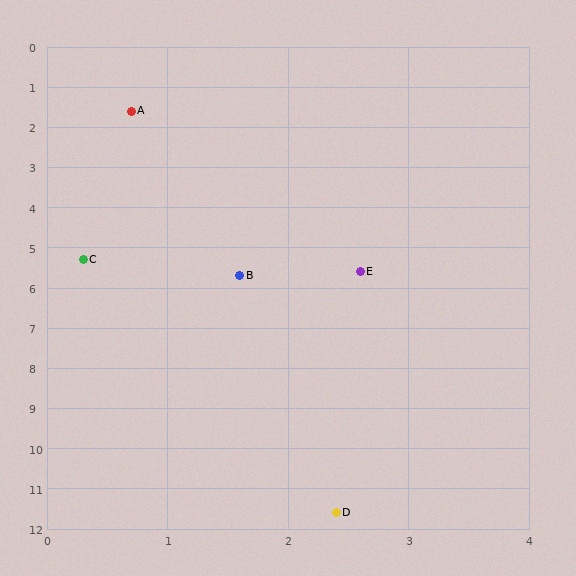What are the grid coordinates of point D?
Point D is at approximately (2.4, 11.6).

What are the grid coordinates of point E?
Point E is at approximately (2.6, 5.6).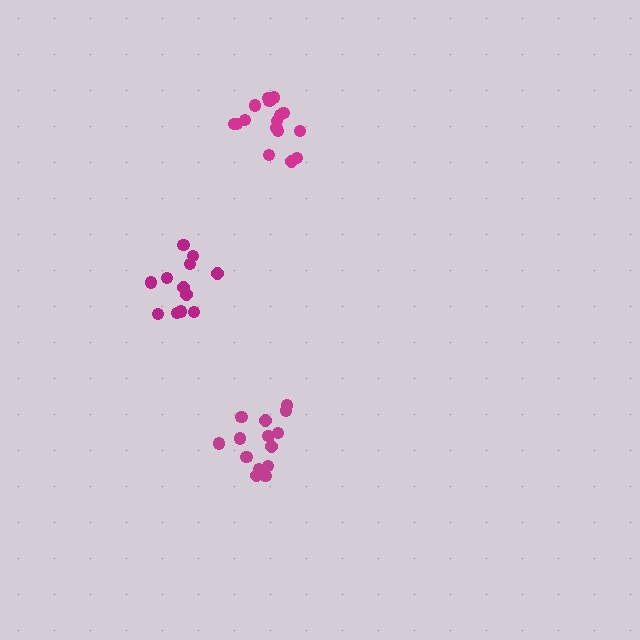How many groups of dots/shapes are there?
There are 3 groups.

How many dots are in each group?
Group 1: 12 dots, Group 2: 16 dots, Group 3: 14 dots (42 total).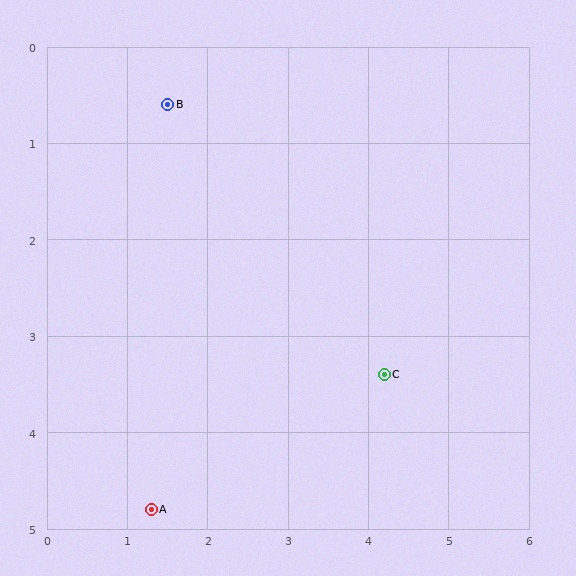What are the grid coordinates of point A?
Point A is at approximately (1.3, 4.8).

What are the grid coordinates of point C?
Point C is at approximately (4.2, 3.4).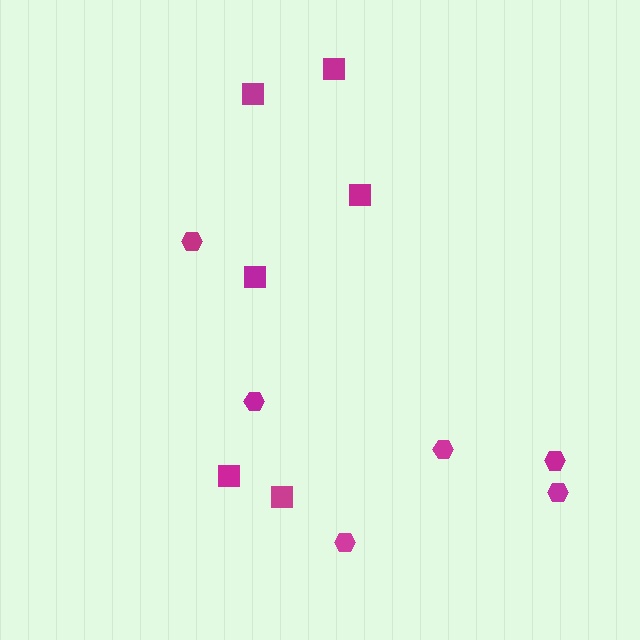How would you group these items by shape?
There are 2 groups: one group of hexagons (6) and one group of squares (6).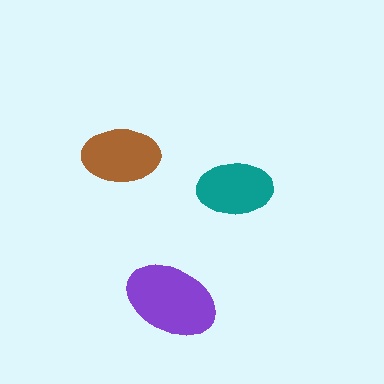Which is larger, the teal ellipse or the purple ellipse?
The purple one.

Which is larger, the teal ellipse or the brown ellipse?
The brown one.